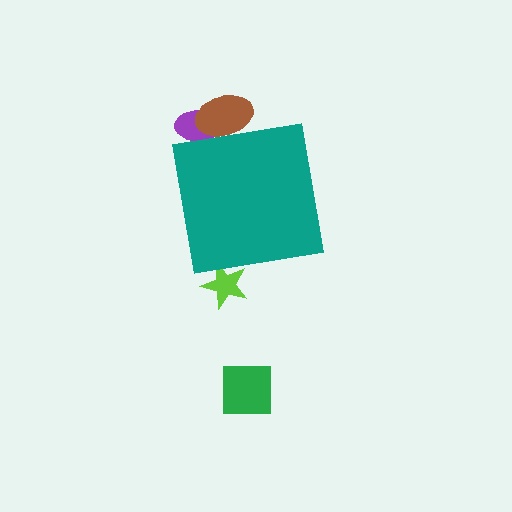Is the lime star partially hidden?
Yes, the lime star is partially hidden behind the teal square.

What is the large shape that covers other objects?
A teal square.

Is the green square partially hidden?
No, the green square is fully visible.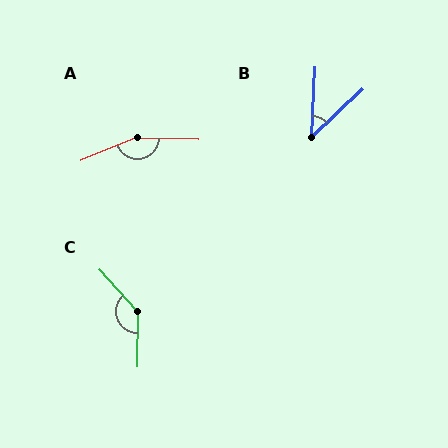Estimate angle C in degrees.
Approximately 138 degrees.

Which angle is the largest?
A, at approximately 156 degrees.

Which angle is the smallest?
B, at approximately 44 degrees.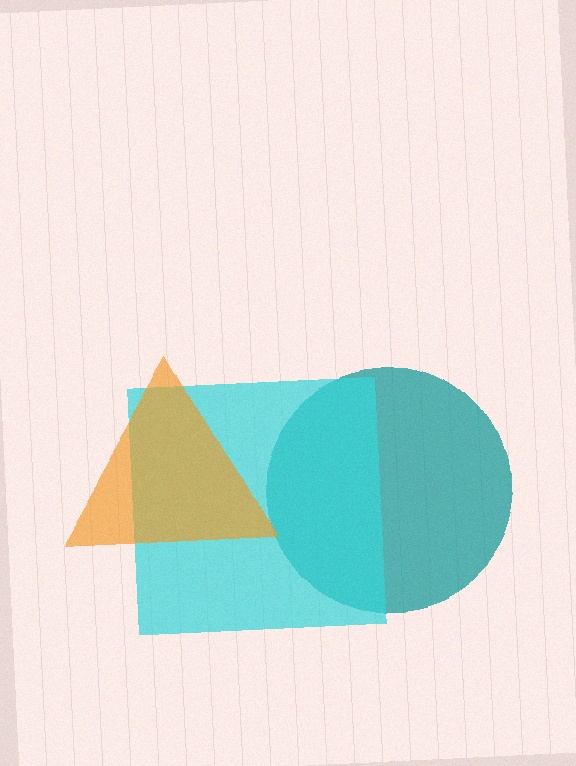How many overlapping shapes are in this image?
There are 3 overlapping shapes in the image.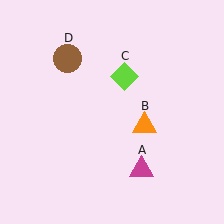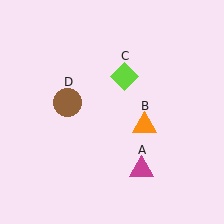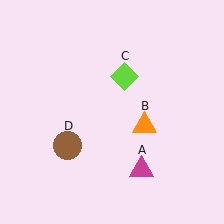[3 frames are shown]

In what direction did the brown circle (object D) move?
The brown circle (object D) moved down.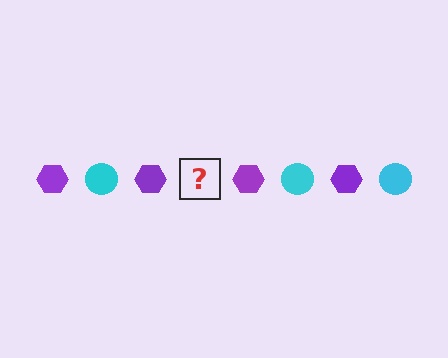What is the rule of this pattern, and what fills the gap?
The rule is that the pattern alternates between purple hexagon and cyan circle. The gap should be filled with a cyan circle.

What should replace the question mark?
The question mark should be replaced with a cyan circle.